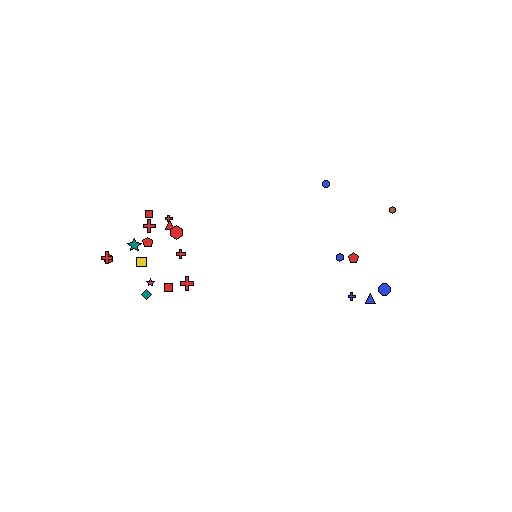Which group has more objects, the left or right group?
The left group.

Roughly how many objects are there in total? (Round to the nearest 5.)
Roughly 20 objects in total.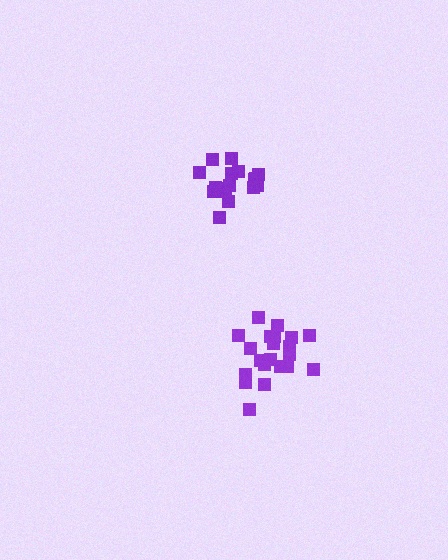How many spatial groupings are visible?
There are 2 spatial groupings.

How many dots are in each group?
Group 1: 17 dots, Group 2: 21 dots (38 total).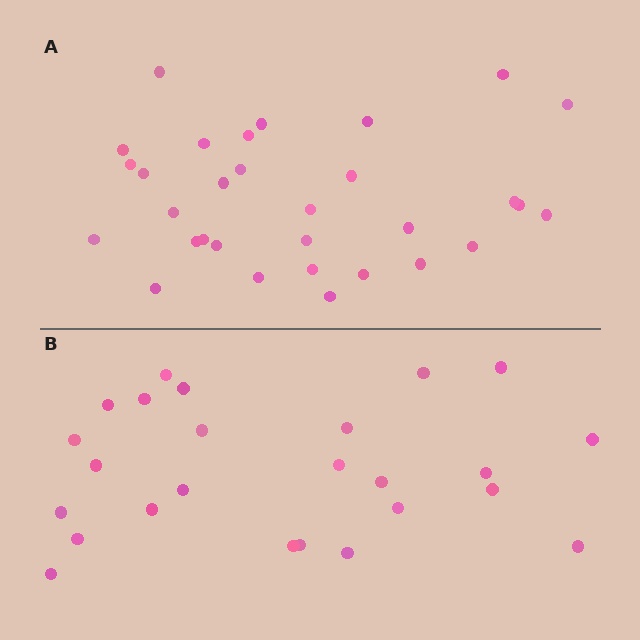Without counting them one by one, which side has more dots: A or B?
Region A (the top region) has more dots.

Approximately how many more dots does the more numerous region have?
Region A has about 6 more dots than region B.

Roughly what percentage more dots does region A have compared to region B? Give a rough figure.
About 25% more.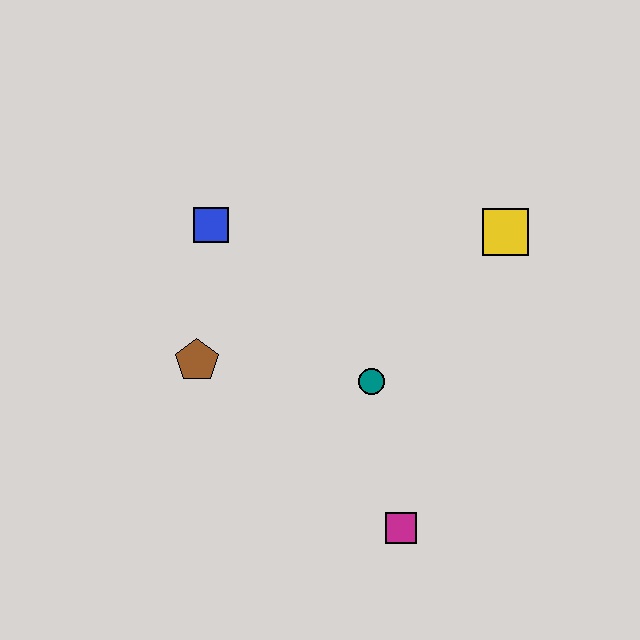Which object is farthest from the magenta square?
The blue square is farthest from the magenta square.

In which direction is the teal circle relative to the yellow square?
The teal circle is below the yellow square.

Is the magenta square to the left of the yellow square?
Yes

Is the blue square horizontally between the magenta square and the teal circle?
No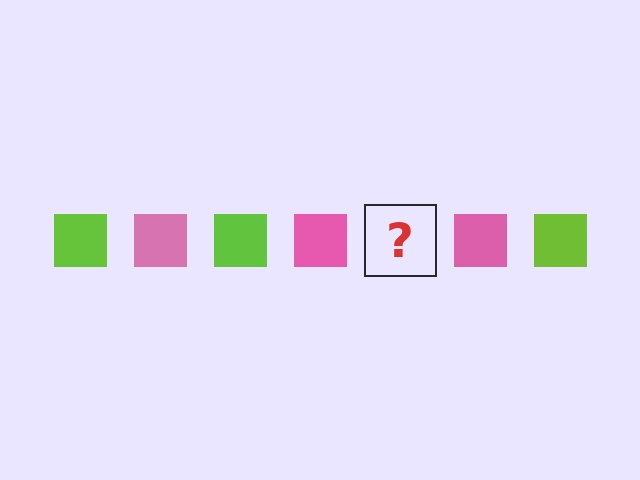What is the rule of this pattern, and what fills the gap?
The rule is that the pattern cycles through lime, pink squares. The gap should be filled with a lime square.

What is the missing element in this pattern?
The missing element is a lime square.